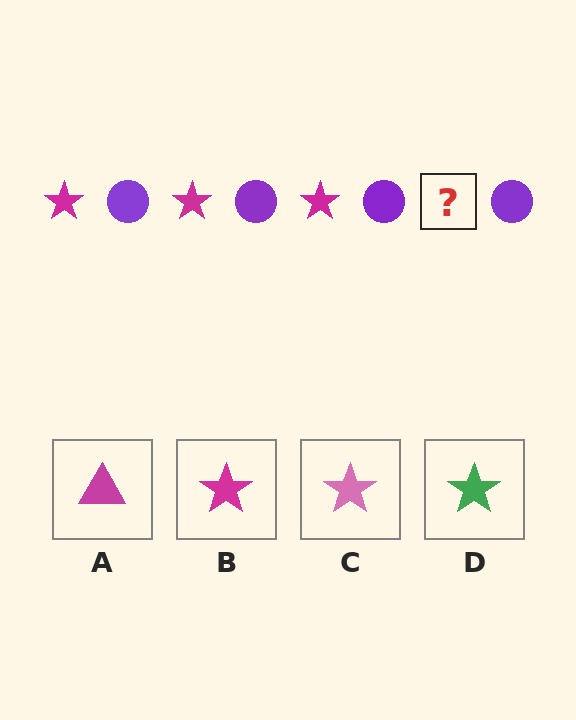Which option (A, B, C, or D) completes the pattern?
B.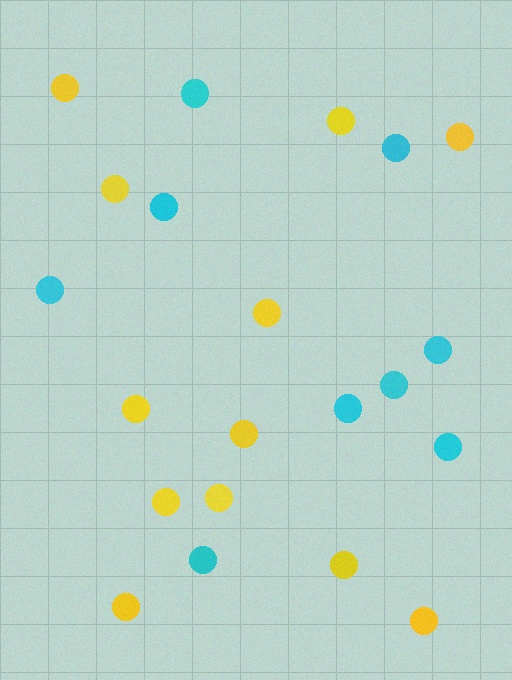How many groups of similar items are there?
There are 2 groups: one group of cyan circles (9) and one group of yellow circles (12).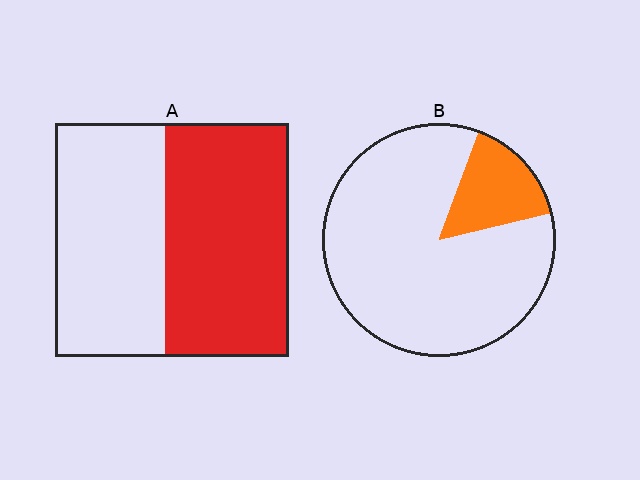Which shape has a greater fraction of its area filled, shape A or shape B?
Shape A.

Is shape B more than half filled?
No.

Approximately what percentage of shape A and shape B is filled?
A is approximately 55% and B is approximately 15%.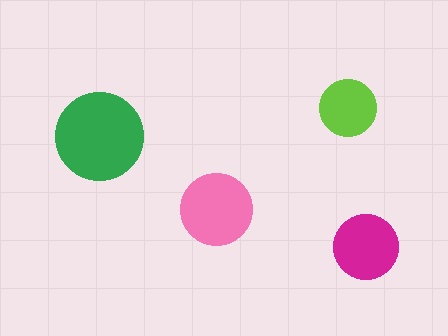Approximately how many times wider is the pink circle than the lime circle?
About 1.5 times wider.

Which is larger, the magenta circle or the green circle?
The green one.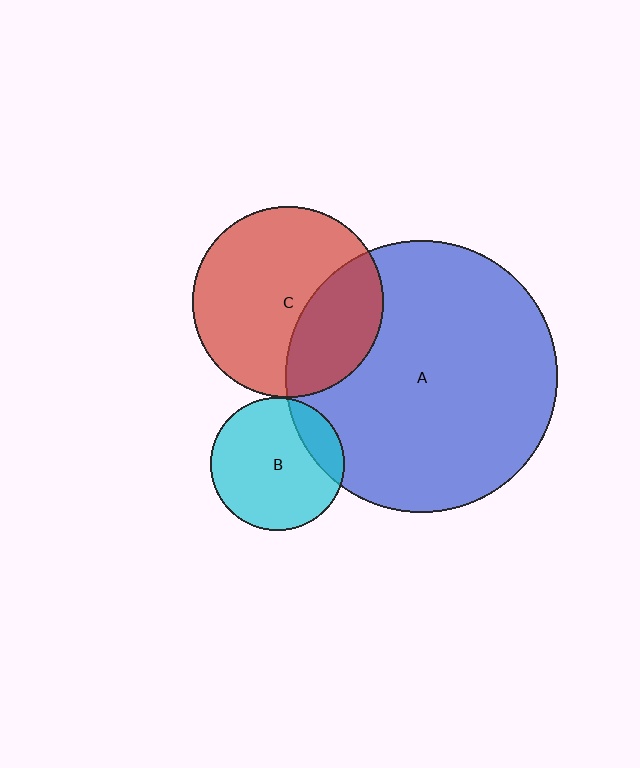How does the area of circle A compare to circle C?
Approximately 2.0 times.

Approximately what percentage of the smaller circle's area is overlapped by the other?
Approximately 30%.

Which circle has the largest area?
Circle A (blue).